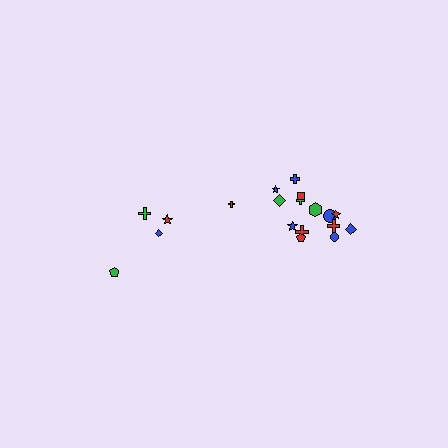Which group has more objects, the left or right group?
The right group.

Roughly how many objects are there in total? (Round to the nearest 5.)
Roughly 20 objects in total.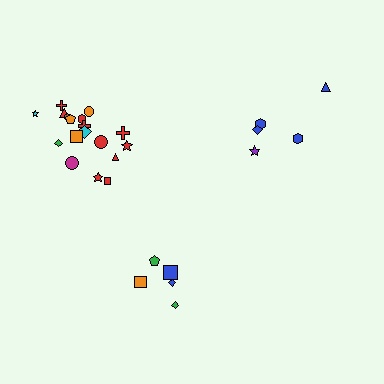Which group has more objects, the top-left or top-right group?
The top-left group.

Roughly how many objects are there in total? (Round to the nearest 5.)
Roughly 30 objects in total.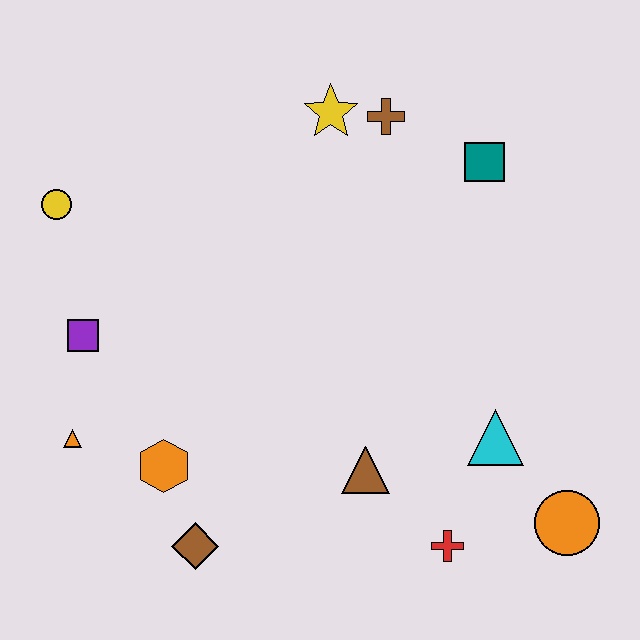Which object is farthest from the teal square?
The orange triangle is farthest from the teal square.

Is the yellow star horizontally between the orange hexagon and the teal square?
Yes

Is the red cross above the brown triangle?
No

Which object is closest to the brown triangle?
The red cross is closest to the brown triangle.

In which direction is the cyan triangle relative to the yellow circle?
The cyan triangle is to the right of the yellow circle.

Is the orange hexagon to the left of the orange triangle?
No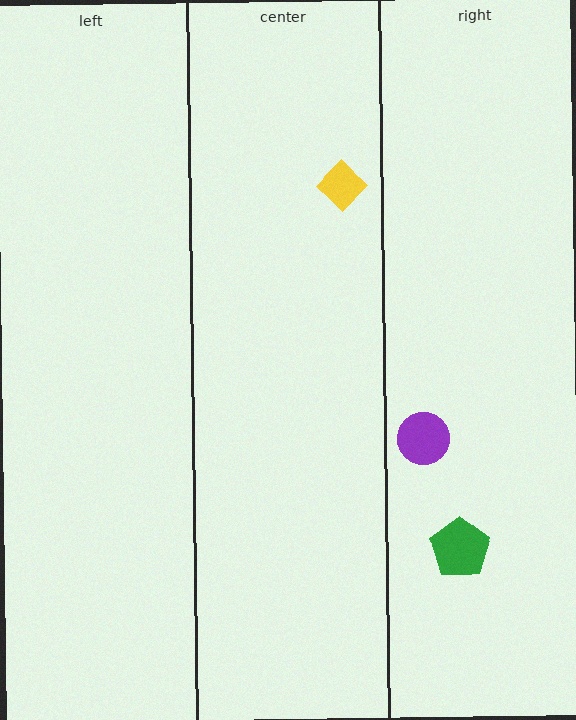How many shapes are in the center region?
1.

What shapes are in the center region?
The yellow diamond.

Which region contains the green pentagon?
The right region.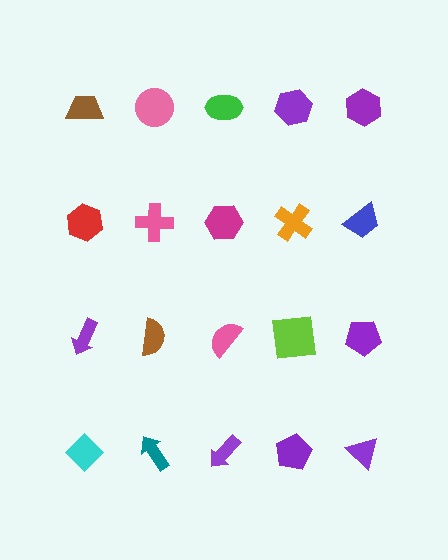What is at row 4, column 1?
A cyan diamond.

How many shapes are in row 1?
5 shapes.